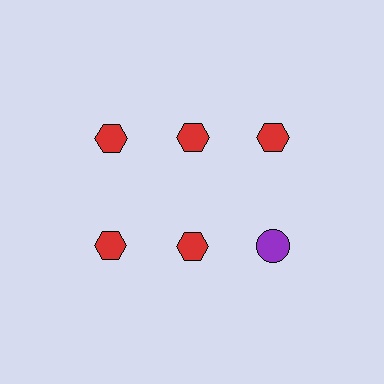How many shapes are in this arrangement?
There are 6 shapes arranged in a grid pattern.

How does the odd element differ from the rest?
It differs in both color (purple instead of red) and shape (circle instead of hexagon).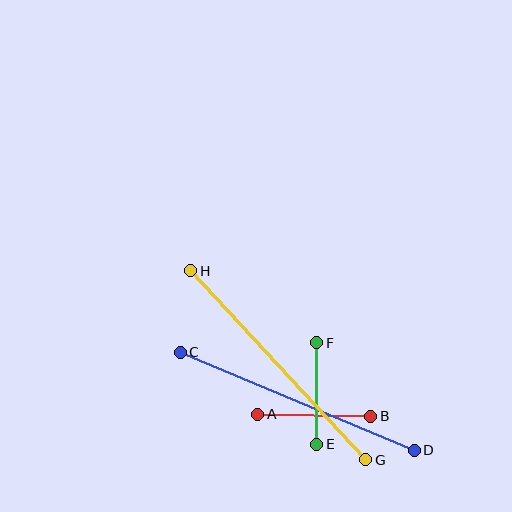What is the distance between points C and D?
The distance is approximately 254 pixels.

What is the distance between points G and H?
The distance is approximately 258 pixels.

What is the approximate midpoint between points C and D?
The midpoint is at approximately (297, 401) pixels.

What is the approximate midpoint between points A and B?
The midpoint is at approximately (314, 415) pixels.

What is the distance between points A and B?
The distance is approximately 113 pixels.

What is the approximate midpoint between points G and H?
The midpoint is at approximately (278, 365) pixels.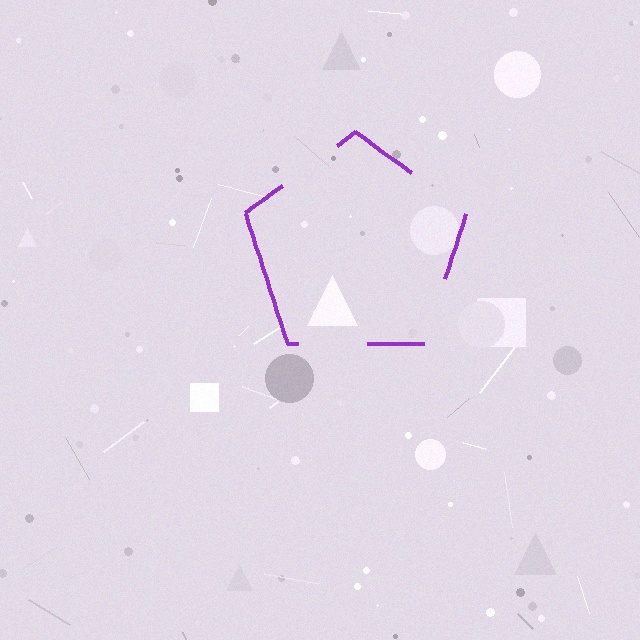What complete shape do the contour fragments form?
The contour fragments form a pentagon.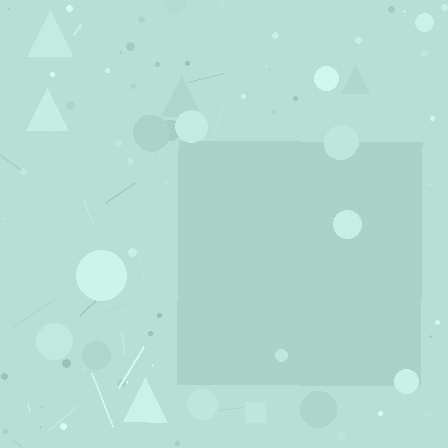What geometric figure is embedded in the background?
A square is embedded in the background.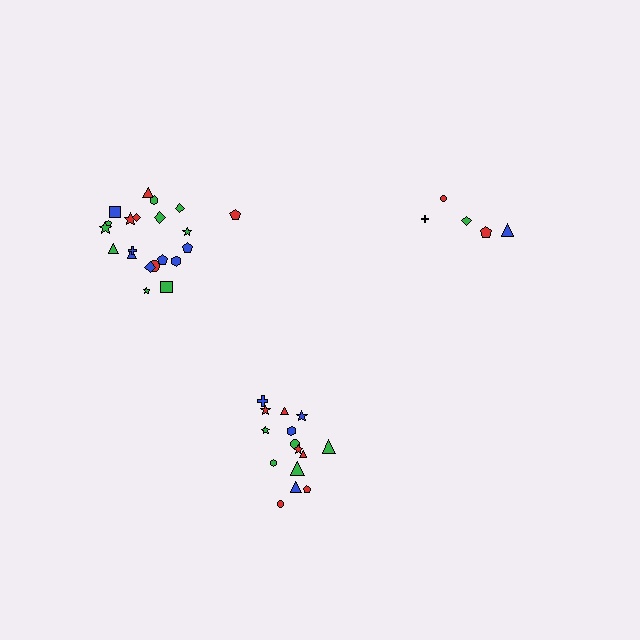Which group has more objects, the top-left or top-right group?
The top-left group.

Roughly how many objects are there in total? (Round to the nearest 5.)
Roughly 40 objects in total.